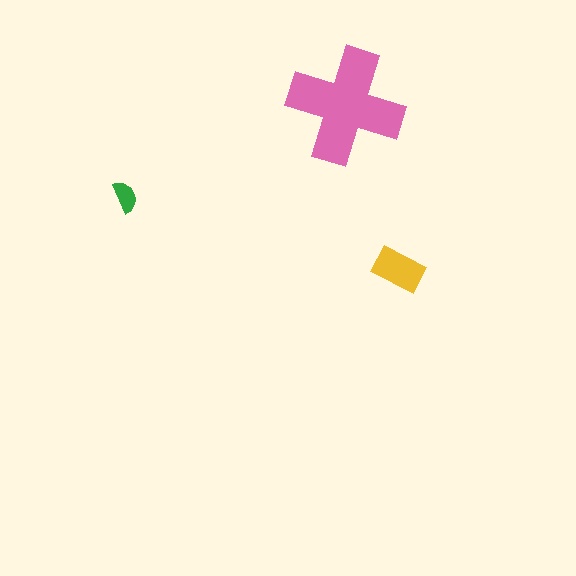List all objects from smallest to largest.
The green semicircle, the yellow rectangle, the pink cross.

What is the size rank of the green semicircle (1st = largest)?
3rd.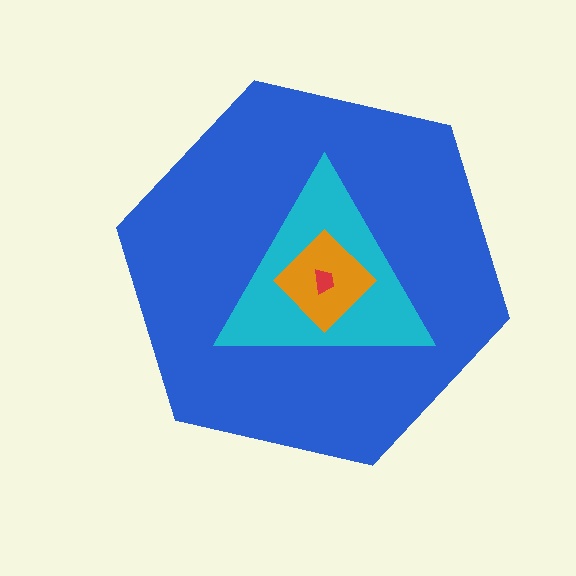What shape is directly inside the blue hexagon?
The cyan triangle.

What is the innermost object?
The red trapezoid.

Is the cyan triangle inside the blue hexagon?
Yes.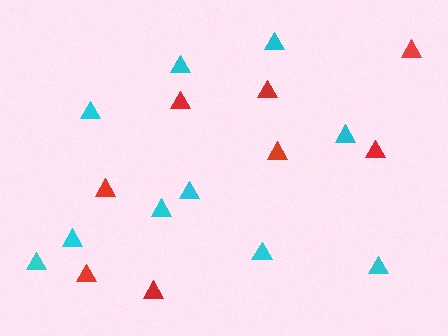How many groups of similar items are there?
There are 2 groups: one group of red triangles (8) and one group of cyan triangles (10).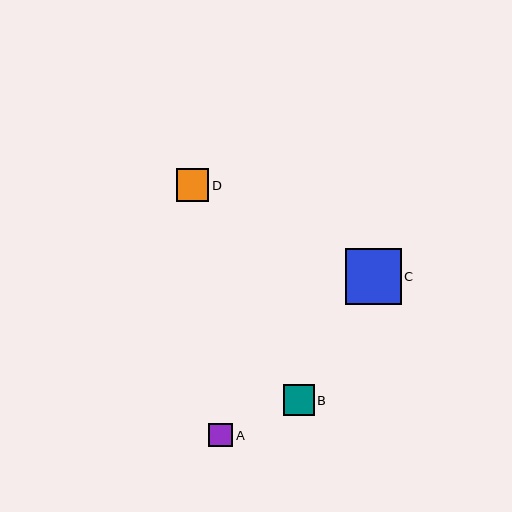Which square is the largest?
Square C is the largest with a size of approximately 56 pixels.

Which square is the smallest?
Square A is the smallest with a size of approximately 24 pixels.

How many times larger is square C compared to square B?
Square C is approximately 1.8 times the size of square B.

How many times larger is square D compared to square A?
Square D is approximately 1.4 times the size of square A.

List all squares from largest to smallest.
From largest to smallest: C, D, B, A.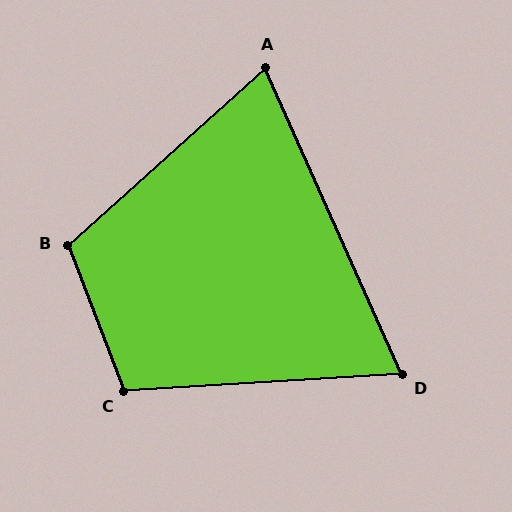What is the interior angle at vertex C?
Approximately 108 degrees (obtuse).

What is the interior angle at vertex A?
Approximately 72 degrees (acute).